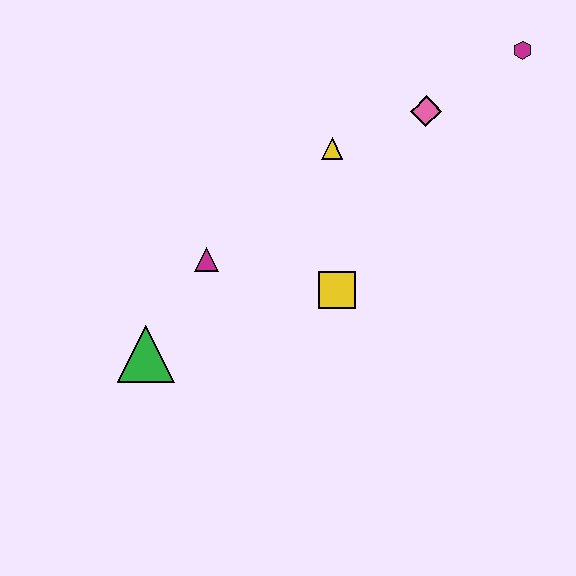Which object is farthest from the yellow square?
The magenta hexagon is farthest from the yellow square.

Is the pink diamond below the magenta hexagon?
Yes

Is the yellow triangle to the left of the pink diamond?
Yes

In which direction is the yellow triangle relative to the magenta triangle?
The yellow triangle is to the right of the magenta triangle.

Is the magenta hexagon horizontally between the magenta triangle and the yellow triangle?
No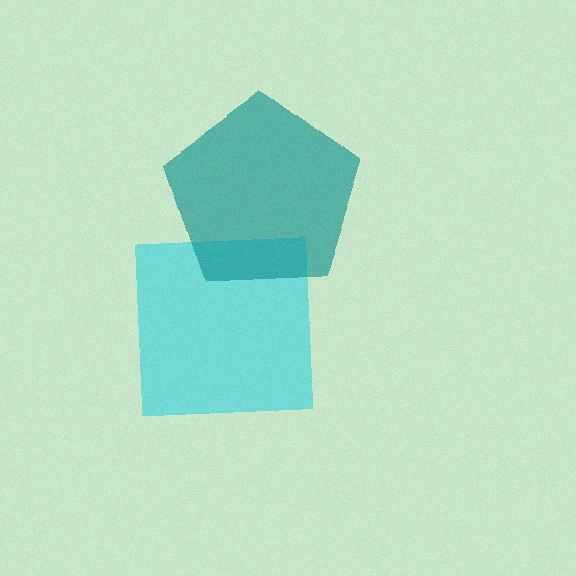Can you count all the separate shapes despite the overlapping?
Yes, there are 2 separate shapes.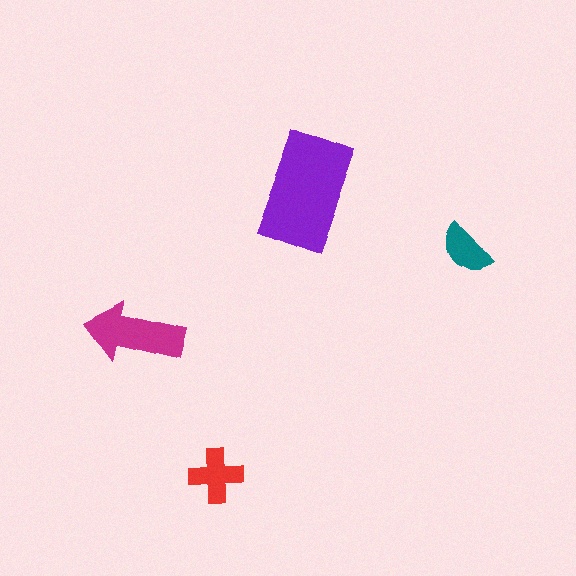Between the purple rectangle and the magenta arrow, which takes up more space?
The purple rectangle.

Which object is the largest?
The purple rectangle.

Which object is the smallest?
The teal semicircle.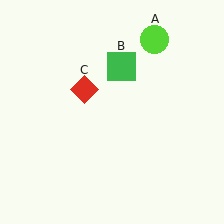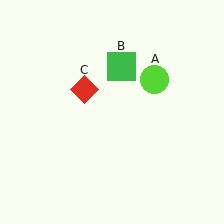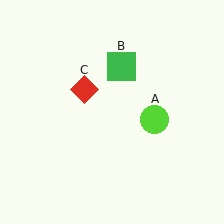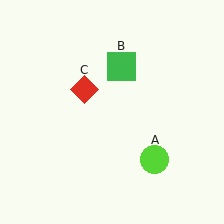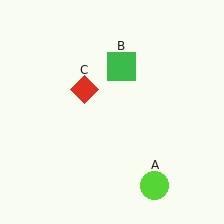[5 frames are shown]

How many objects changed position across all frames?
1 object changed position: lime circle (object A).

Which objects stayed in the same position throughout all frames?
Green square (object B) and red diamond (object C) remained stationary.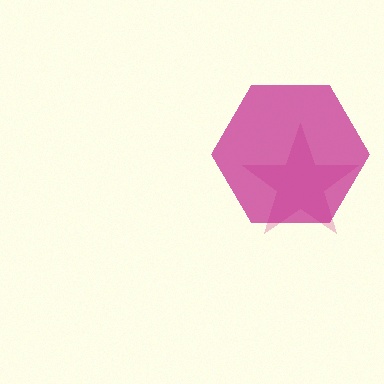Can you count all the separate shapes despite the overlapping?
Yes, there are 2 separate shapes.